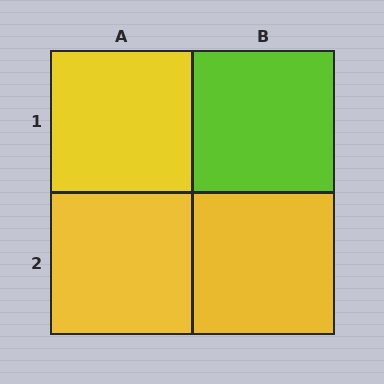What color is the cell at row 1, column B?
Lime.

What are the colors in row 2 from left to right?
Yellow, yellow.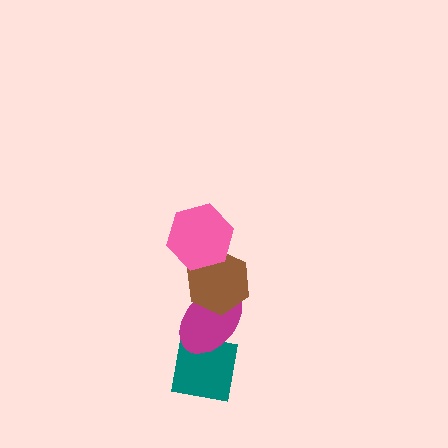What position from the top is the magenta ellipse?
The magenta ellipse is 3rd from the top.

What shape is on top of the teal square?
The magenta ellipse is on top of the teal square.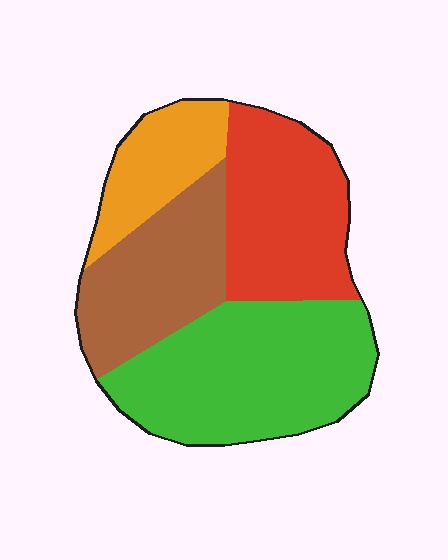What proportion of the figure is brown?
Brown takes up about one quarter (1/4) of the figure.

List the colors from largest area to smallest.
From largest to smallest: green, red, brown, orange.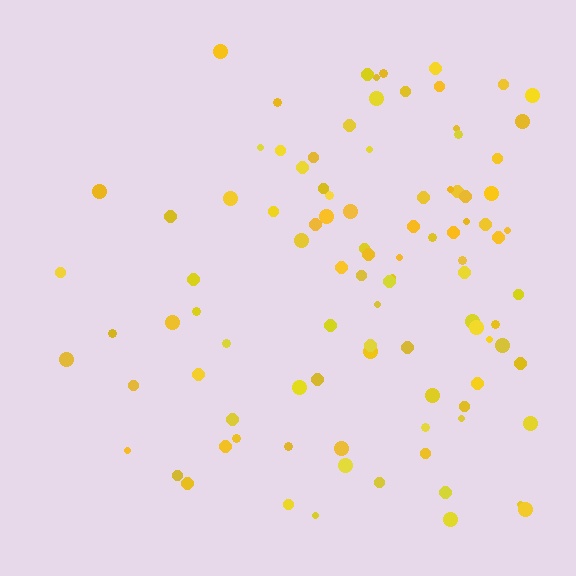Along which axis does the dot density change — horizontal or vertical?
Horizontal.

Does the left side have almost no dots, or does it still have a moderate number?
Still a moderate number, just noticeably fewer than the right.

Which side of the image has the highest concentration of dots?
The right.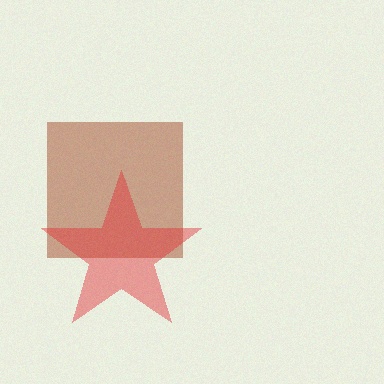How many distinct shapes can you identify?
There are 2 distinct shapes: a brown square, a red star.